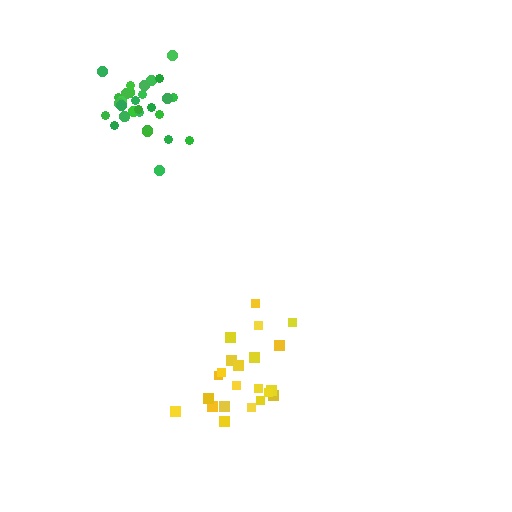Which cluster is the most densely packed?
Green.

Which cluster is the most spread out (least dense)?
Yellow.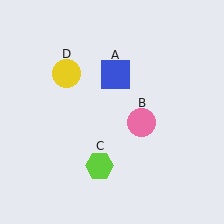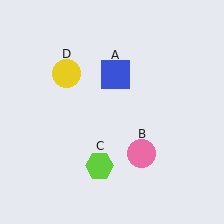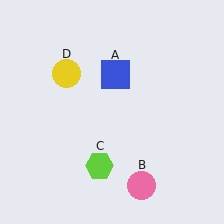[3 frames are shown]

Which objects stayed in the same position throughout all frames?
Blue square (object A) and lime hexagon (object C) and yellow circle (object D) remained stationary.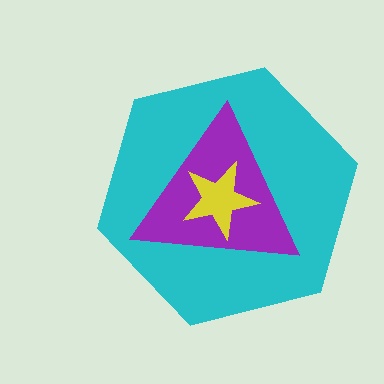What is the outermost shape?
The cyan hexagon.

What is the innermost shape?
The yellow star.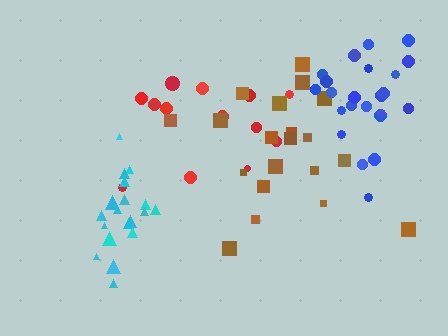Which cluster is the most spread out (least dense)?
Red.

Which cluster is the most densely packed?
Cyan.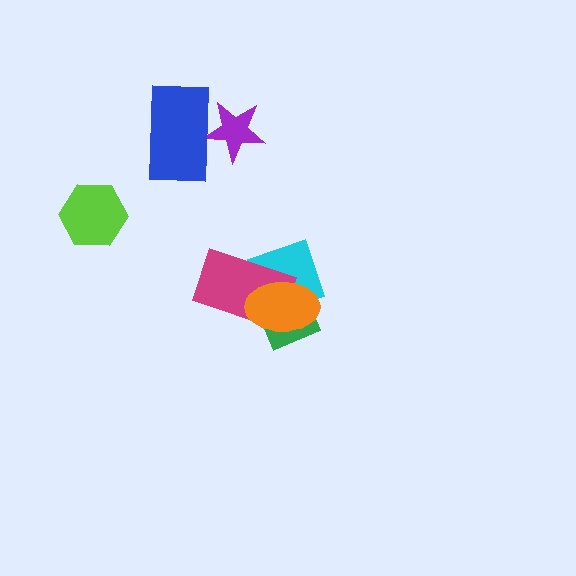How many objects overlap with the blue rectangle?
1 object overlaps with the blue rectangle.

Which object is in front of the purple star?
The blue rectangle is in front of the purple star.